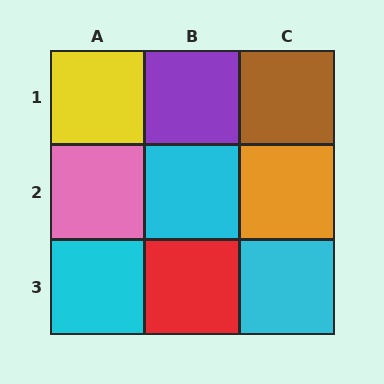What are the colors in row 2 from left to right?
Pink, cyan, orange.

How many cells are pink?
1 cell is pink.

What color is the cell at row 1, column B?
Purple.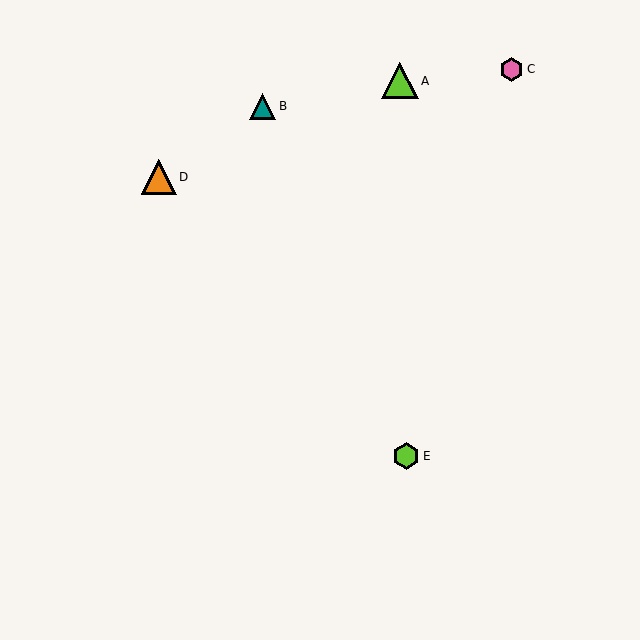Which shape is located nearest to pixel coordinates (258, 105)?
The teal triangle (labeled B) at (263, 106) is nearest to that location.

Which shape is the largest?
The lime triangle (labeled A) is the largest.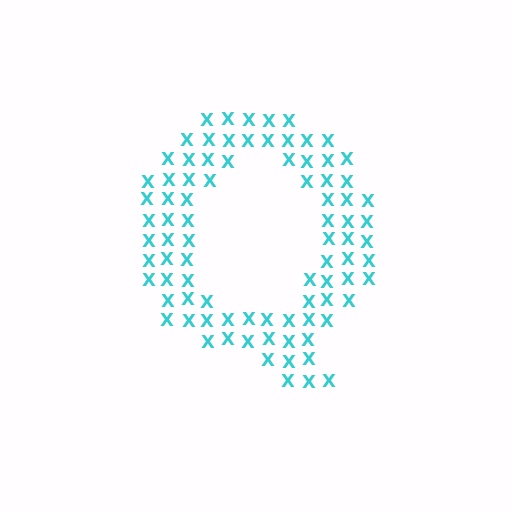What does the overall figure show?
The overall figure shows the letter Q.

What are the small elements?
The small elements are letter X's.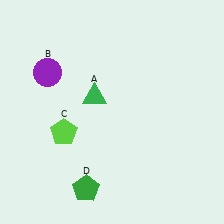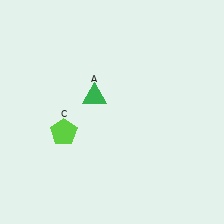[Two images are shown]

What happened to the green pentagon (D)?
The green pentagon (D) was removed in Image 2. It was in the bottom-left area of Image 1.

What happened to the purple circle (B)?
The purple circle (B) was removed in Image 2. It was in the top-left area of Image 1.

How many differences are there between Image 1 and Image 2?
There are 2 differences between the two images.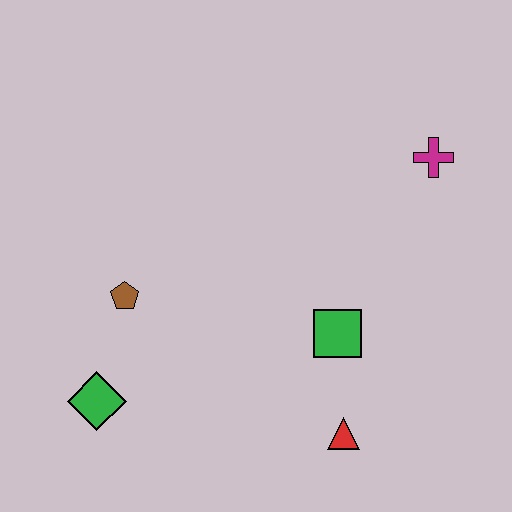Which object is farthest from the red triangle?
The magenta cross is farthest from the red triangle.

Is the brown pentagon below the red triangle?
No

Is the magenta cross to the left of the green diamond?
No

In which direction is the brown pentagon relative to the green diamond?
The brown pentagon is above the green diamond.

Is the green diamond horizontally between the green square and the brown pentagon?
No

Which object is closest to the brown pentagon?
The green diamond is closest to the brown pentagon.